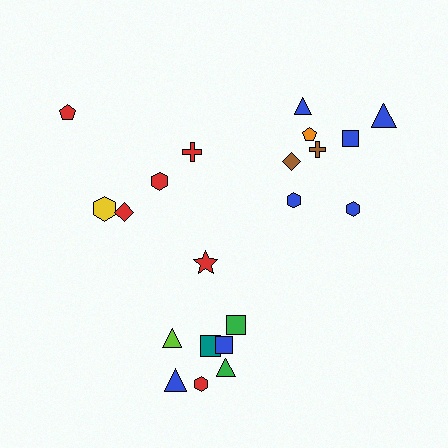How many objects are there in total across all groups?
There are 21 objects.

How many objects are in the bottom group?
There are 8 objects.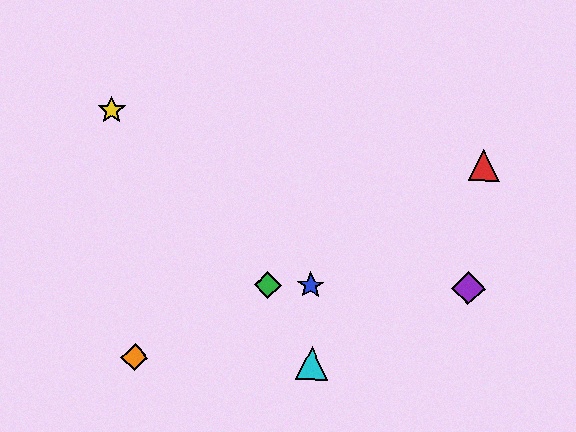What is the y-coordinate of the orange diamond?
The orange diamond is at y≈358.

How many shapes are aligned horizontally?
3 shapes (the blue star, the green diamond, the purple diamond) are aligned horizontally.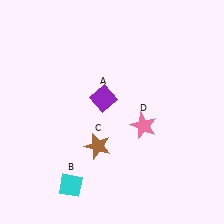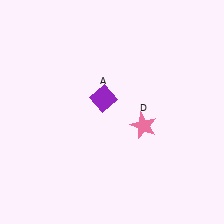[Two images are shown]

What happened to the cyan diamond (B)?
The cyan diamond (B) was removed in Image 2. It was in the bottom-left area of Image 1.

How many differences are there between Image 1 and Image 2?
There are 2 differences between the two images.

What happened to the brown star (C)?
The brown star (C) was removed in Image 2. It was in the bottom-left area of Image 1.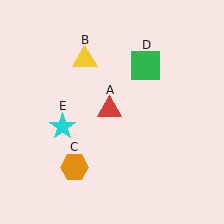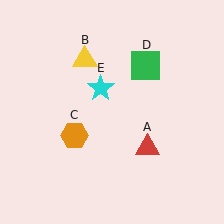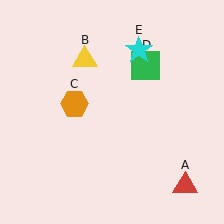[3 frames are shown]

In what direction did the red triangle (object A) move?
The red triangle (object A) moved down and to the right.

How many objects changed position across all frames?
3 objects changed position: red triangle (object A), orange hexagon (object C), cyan star (object E).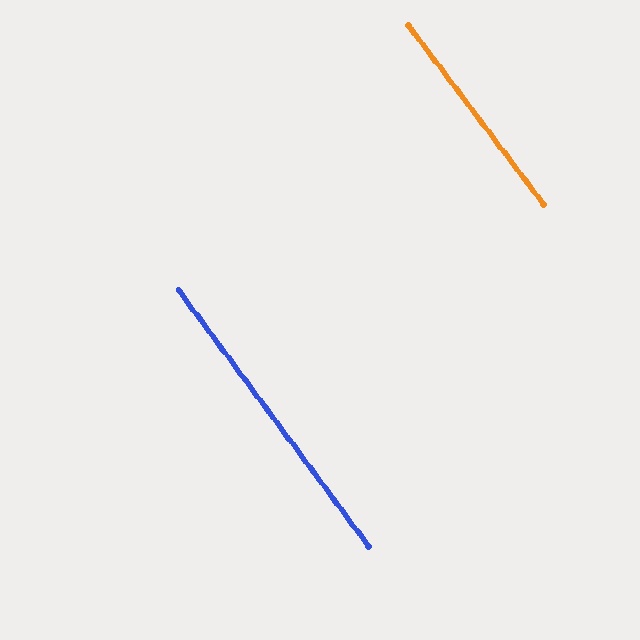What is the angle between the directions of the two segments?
Approximately 0 degrees.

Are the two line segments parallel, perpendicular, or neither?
Parallel — their directions differ by only 0.3°.